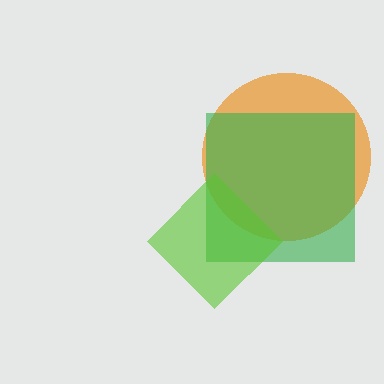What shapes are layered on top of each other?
The layered shapes are: an orange circle, a green square, a lime diamond.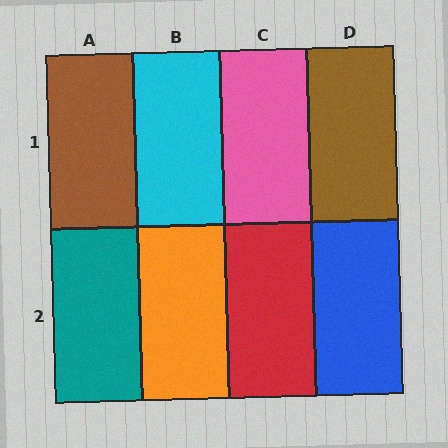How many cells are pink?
1 cell is pink.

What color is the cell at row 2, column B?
Orange.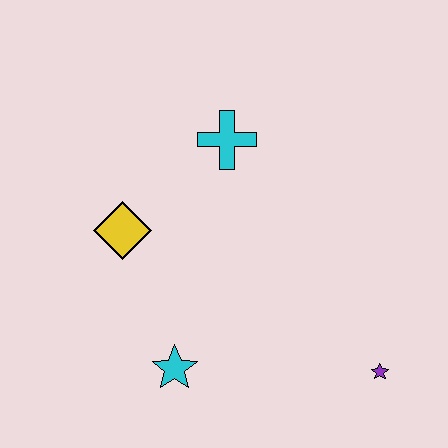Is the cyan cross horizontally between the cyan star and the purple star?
Yes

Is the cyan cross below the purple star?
No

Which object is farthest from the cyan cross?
The purple star is farthest from the cyan cross.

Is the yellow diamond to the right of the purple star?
No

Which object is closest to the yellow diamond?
The cyan cross is closest to the yellow diamond.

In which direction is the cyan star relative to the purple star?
The cyan star is to the left of the purple star.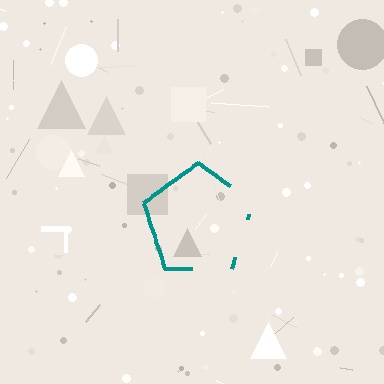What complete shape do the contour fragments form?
The contour fragments form a pentagon.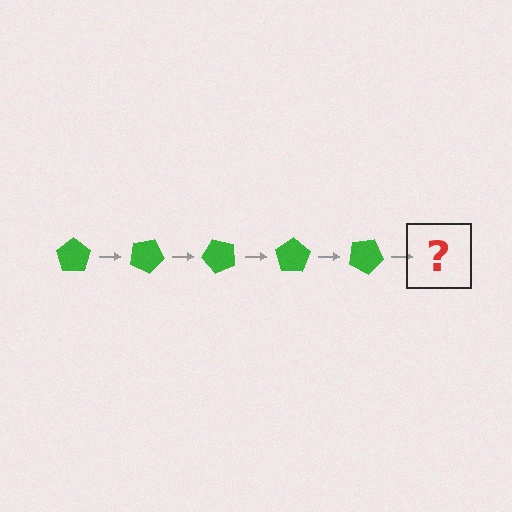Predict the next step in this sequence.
The next step is a green pentagon rotated 125 degrees.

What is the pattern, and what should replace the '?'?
The pattern is that the pentagon rotates 25 degrees each step. The '?' should be a green pentagon rotated 125 degrees.